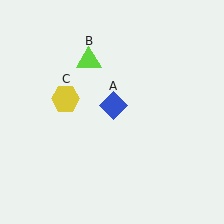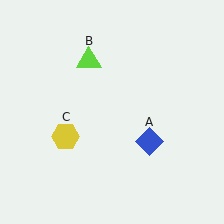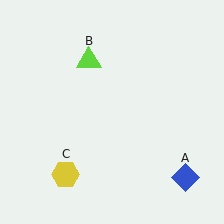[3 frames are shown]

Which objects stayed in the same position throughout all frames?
Lime triangle (object B) remained stationary.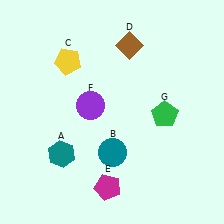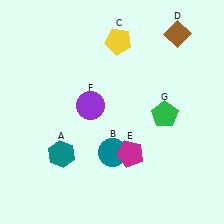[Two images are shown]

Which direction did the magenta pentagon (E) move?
The magenta pentagon (E) moved up.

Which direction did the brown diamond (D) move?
The brown diamond (D) moved right.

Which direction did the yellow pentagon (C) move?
The yellow pentagon (C) moved right.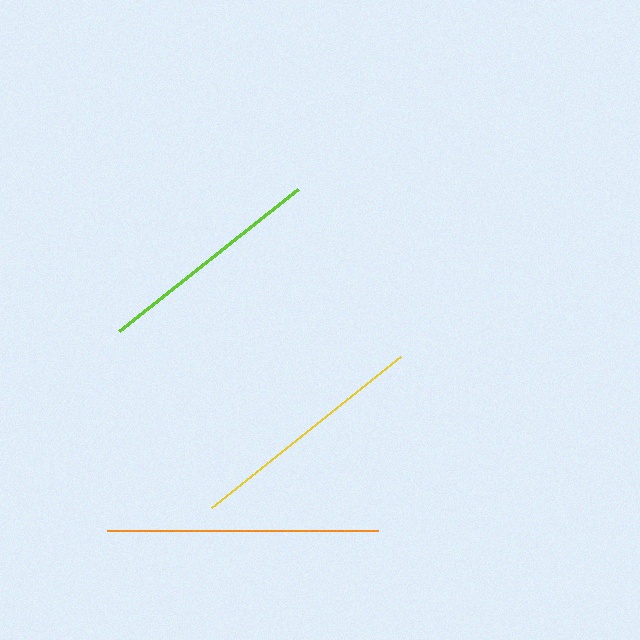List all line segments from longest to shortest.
From longest to shortest: orange, yellow, lime.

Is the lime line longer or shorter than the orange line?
The orange line is longer than the lime line.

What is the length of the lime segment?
The lime segment is approximately 229 pixels long.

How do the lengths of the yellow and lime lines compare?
The yellow and lime lines are approximately the same length.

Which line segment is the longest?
The orange line is the longest at approximately 270 pixels.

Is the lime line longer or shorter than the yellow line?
The yellow line is longer than the lime line.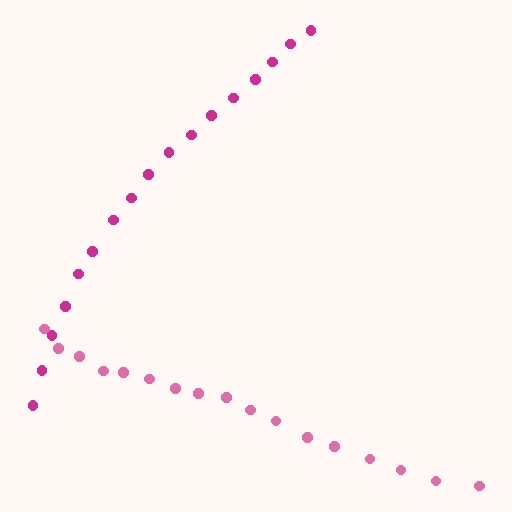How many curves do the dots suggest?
There are 2 distinct paths.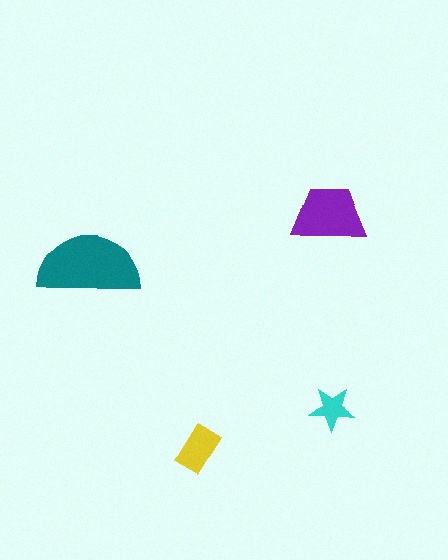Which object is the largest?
The teal semicircle.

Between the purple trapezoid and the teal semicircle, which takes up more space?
The teal semicircle.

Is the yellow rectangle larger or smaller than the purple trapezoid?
Smaller.